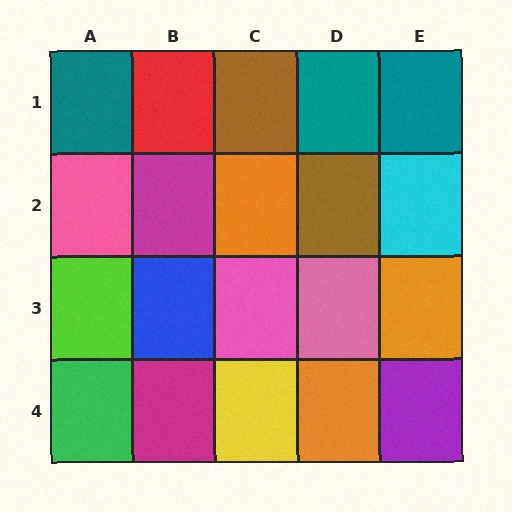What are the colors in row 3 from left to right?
Lime, blue, pink, pink, orange.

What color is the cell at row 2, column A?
Pink.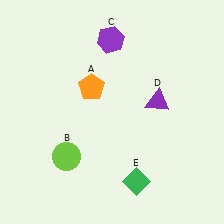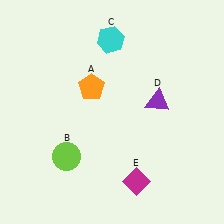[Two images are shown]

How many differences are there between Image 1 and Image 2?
There are 2 differences between the two images.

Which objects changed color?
C changed from purple to cyan. E changed from green to magenta.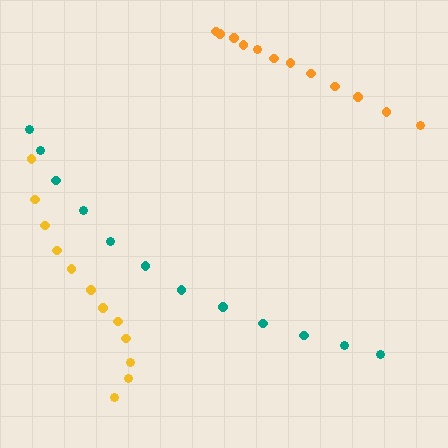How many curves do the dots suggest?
There are 3 distinct paths.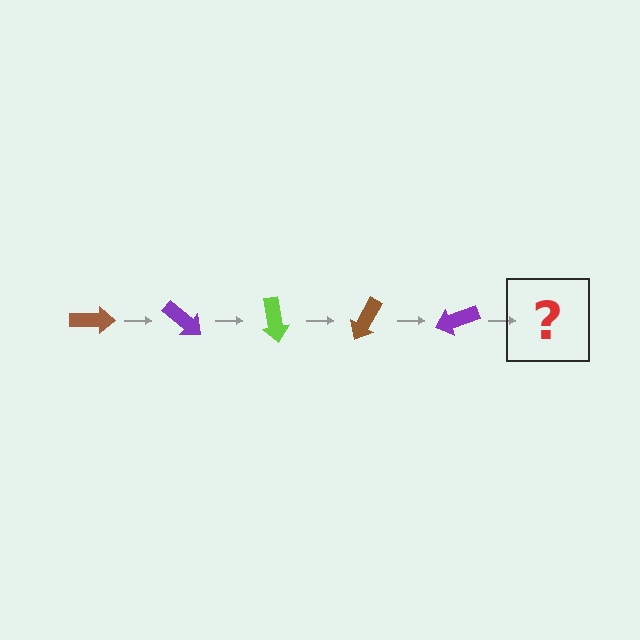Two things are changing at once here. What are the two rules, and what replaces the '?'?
The two rules are that it rotates 40 degrees each step and the color cycles through brown, purple, and lime. The '?' should be a lime arrow, rotated 200 degrees from the start.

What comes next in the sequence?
The next element should be a lime arrow, rotated 200 degrees from the start.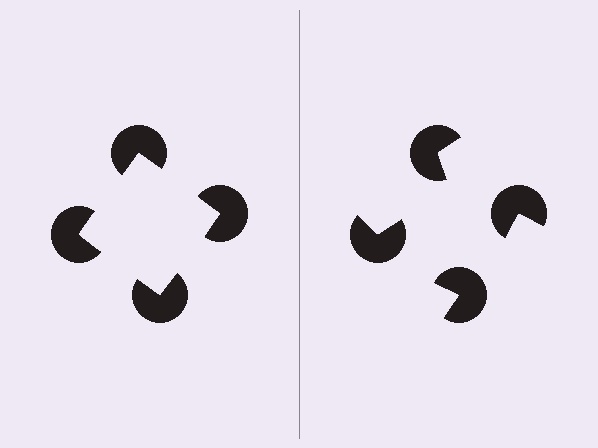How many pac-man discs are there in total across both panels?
8 — 4 on each side.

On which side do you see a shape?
An illusory square appears on the left side. On the right side the wedge cuts are rotated, so no coherent shape forms.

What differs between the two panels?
The pac-man discs are positioned identically on both sides; only the wedge orientations differ. On the left they align to a square; on the right they are misaligned.